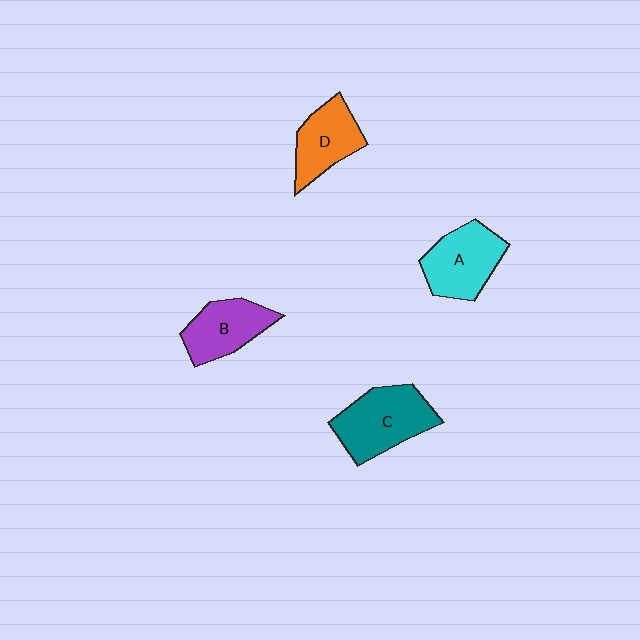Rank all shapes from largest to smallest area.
From largest to smallest: C (teal), A (cyan), B (purple), D (orange).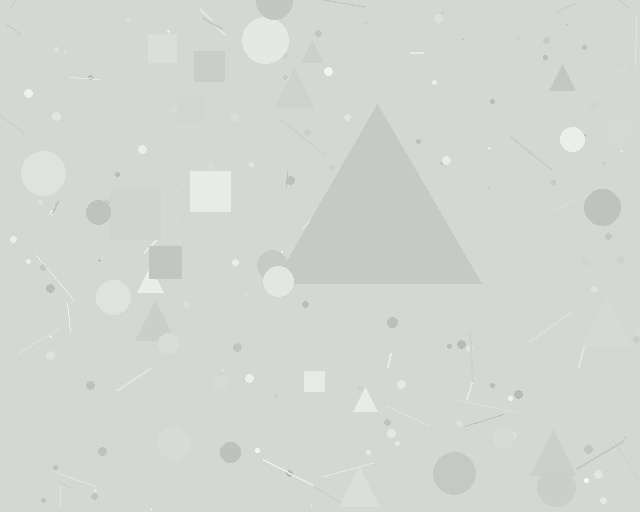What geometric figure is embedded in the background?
A triangle is embedded in the background.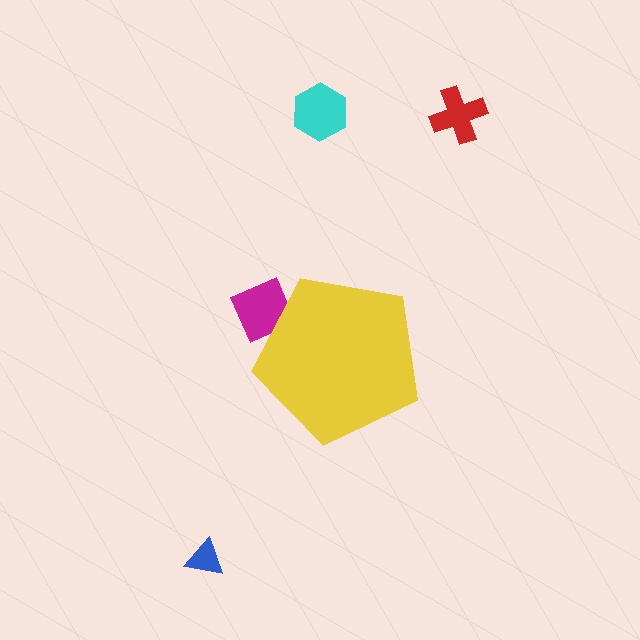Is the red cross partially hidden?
No, the red cross is fully visible.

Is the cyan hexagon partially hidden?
No, the cyan hexagon is fully visible.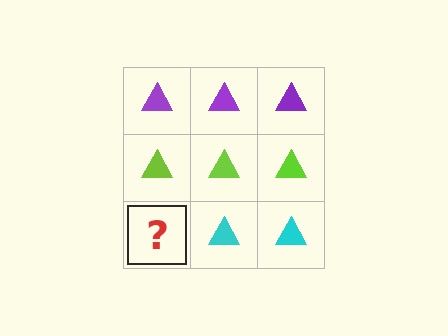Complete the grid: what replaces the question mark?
The question mark should be replaced with a cyan triangle.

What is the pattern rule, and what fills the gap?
The rule is that each row has a consistent color. The gap should be filled with a cyan triangle.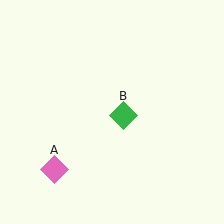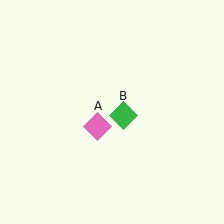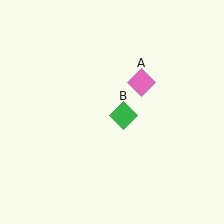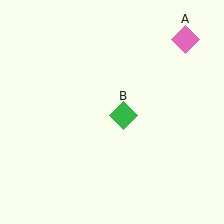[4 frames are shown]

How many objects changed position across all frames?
1 object changed position: pink diamond (object A).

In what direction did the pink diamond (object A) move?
The pink diamond (object A) moved up and to the right.